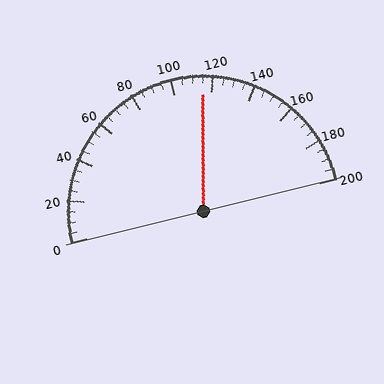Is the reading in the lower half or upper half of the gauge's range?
The reading is in the upper half of the range (0 to 200).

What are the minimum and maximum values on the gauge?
The gauge ranges from 0 to 200.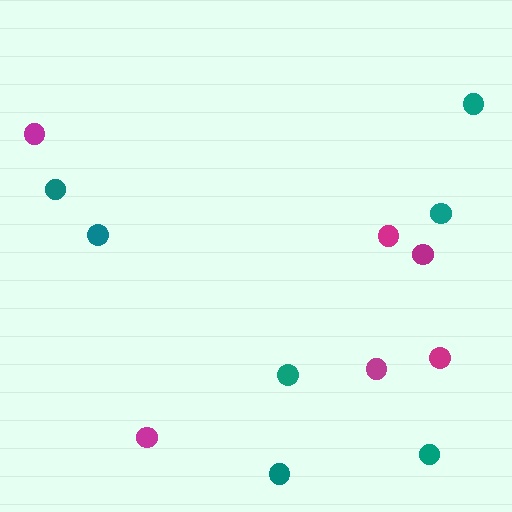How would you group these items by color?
There are 2 groups: one group of teal circles (7) and one group of magenta circles (6).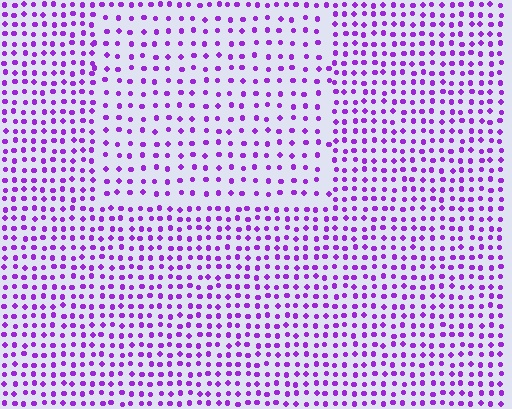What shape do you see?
I see a rectangle.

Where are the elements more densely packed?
The elements are more densely packed outside the rectangle boundary.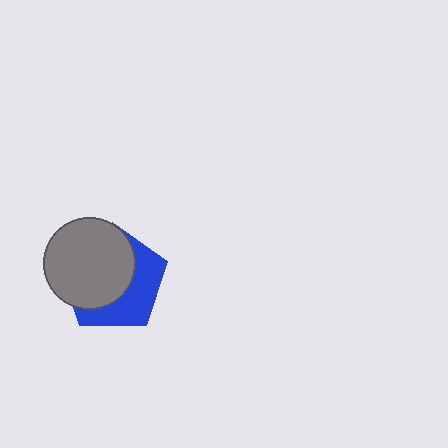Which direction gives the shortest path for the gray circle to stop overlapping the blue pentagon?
Moving toward the upper-left gives the shortest separation.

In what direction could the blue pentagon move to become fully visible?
The blue pentagon could move toward the lower-right. That would shift it out from behind the gray circle entirely.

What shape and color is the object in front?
The object in front is a gray circle.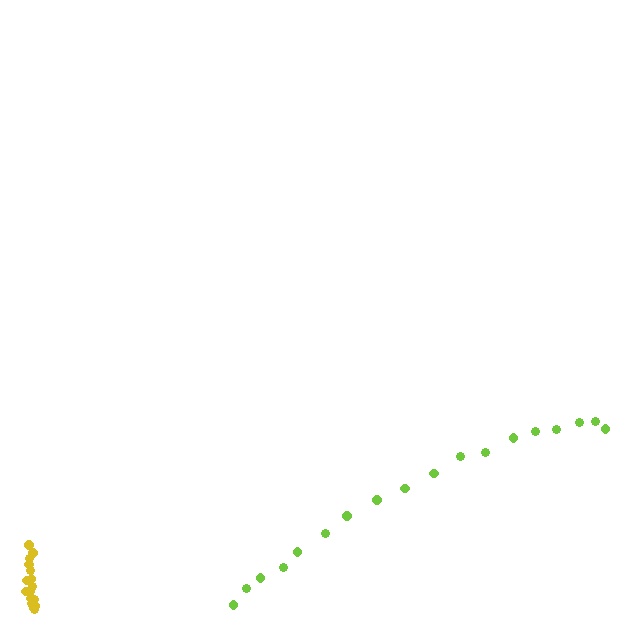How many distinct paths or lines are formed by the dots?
There are 2 distinct paths.